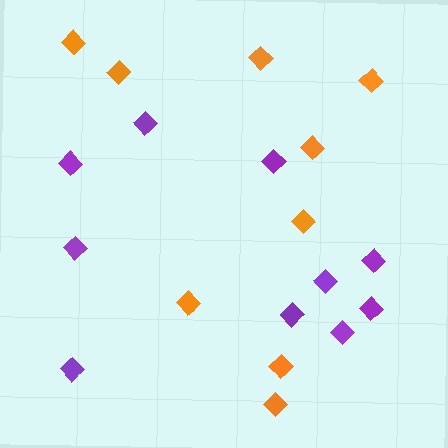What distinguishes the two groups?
There are 2 groups: one group of orange diamonds (9) and one group of purple diamonds (10).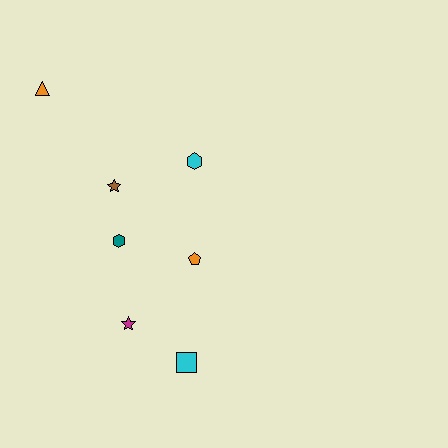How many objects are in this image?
There are 7 objects.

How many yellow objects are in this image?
There are no yellow objects.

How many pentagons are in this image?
There is 1 pentagon.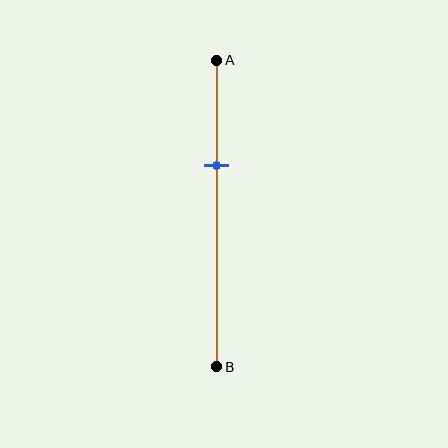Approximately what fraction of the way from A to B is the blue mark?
The blue mark is approximately 35% of the way from A to B.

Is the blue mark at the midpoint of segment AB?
No, the mark is at about 35% from A, not at the 50% midpoint.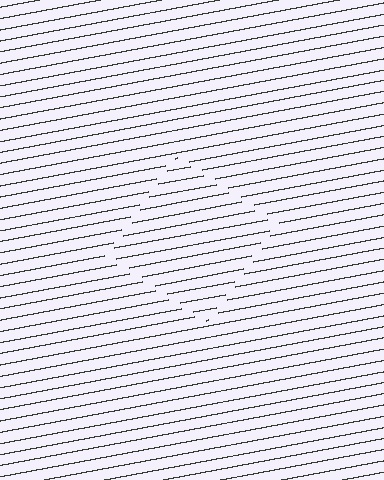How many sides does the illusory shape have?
4 sides — the line-ends trace a square.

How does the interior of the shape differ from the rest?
The interior of the shape contains the same grating, shifted by half a period — the contour is defined by the phase discontinuity where line-ends from the inner and outer gratings abut.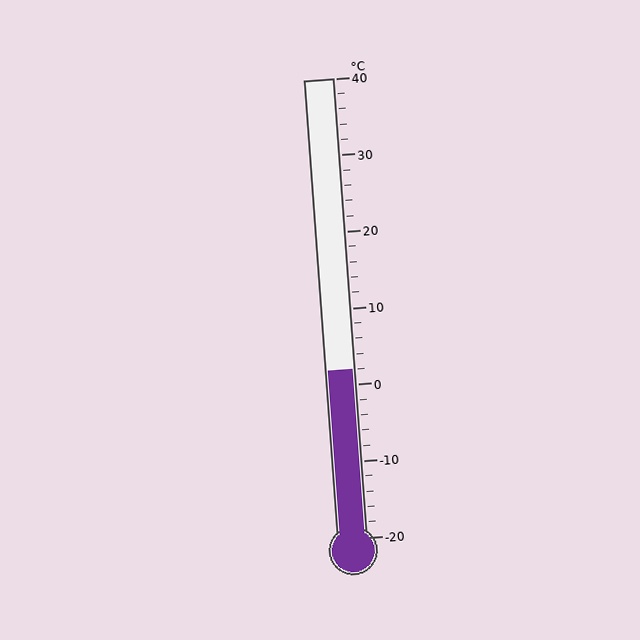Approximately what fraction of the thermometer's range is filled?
The thermometer is filled to approximately 35% of its range.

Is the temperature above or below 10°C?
The temperature is below 10°C.